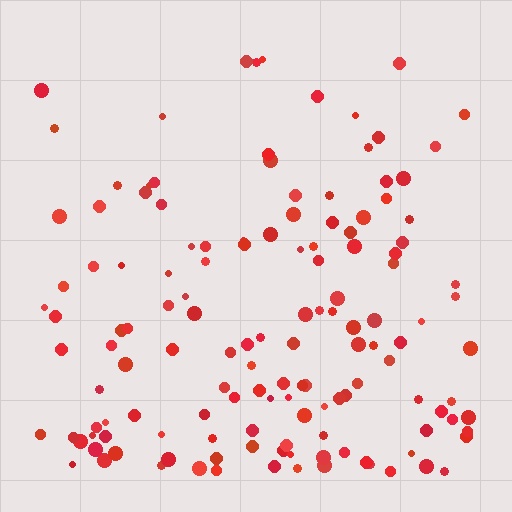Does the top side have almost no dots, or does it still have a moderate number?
Still a moderate number, just noticeably fewer than the bottom.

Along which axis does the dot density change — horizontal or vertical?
Vertical.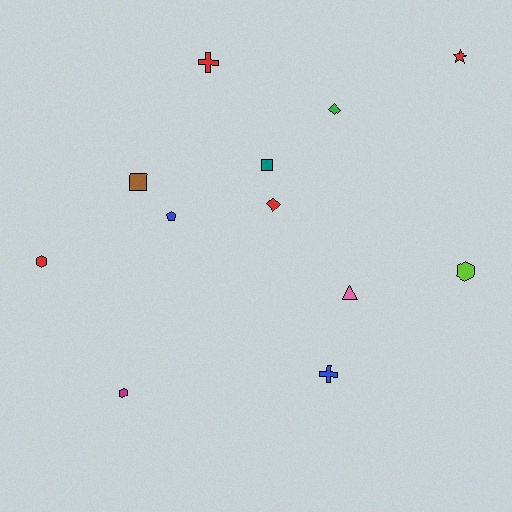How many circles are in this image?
There are no circles.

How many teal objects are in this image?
There is 1 teal object.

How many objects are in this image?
There are 12 objects.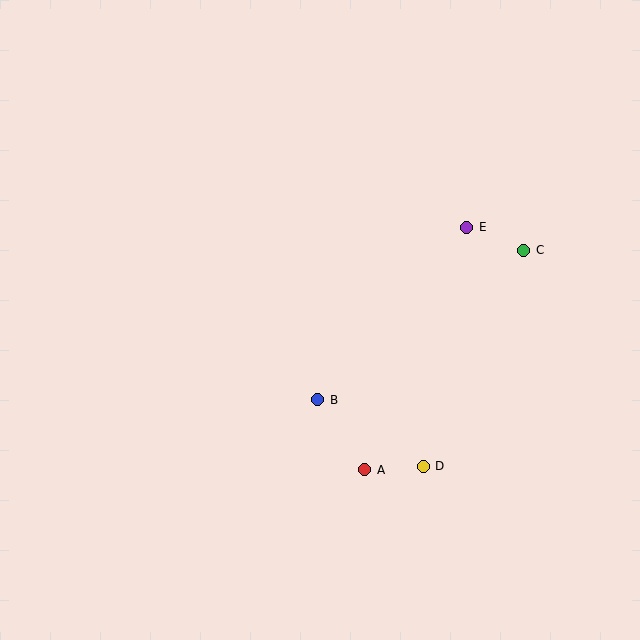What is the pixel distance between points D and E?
The distance between D and E is 243 pixels.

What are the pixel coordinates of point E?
Point E is at (467, 227).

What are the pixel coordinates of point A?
Point A is at (365, 470).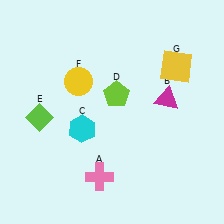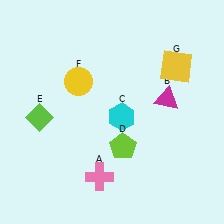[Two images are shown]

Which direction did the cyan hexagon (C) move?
The cyan hexagon (C) moved right.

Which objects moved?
The objects that moved are: the cyan hexagon (C), the lime pentagon (D).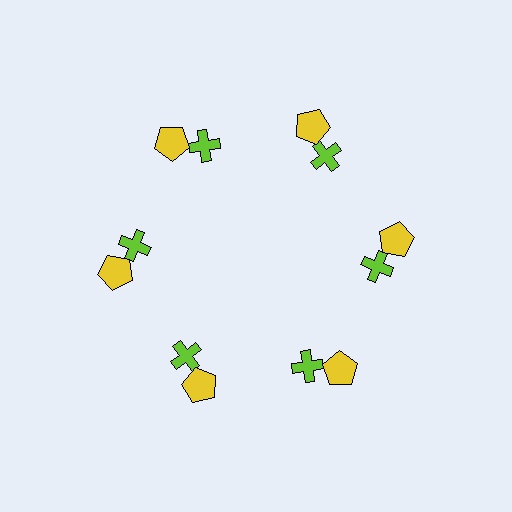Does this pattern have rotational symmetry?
Yes, this pattern has 6-fold rotational symmetry. It looks the same after rotating 60 degrees around the center.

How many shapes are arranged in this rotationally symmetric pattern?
There are 12 shapes, arranged in 6 groups of 2.